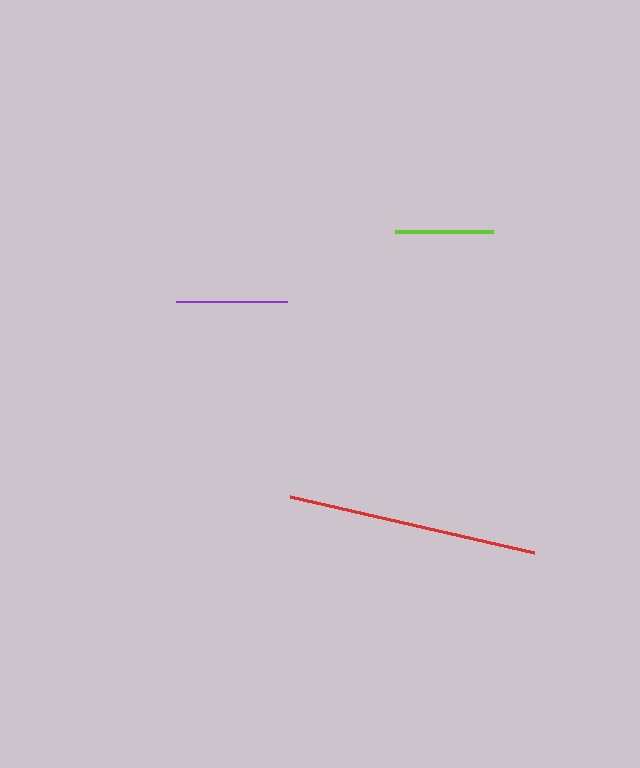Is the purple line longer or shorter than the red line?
The red line is longer than the purple line.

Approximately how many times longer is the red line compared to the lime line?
The red line is approximately 2.5 times the length of the lime line.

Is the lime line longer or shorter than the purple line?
The purple line is longer than the lime line.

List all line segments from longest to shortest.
From longest to shortest: red, purple, lime.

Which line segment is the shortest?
The lime line is the shortest at approximately 99 pixels.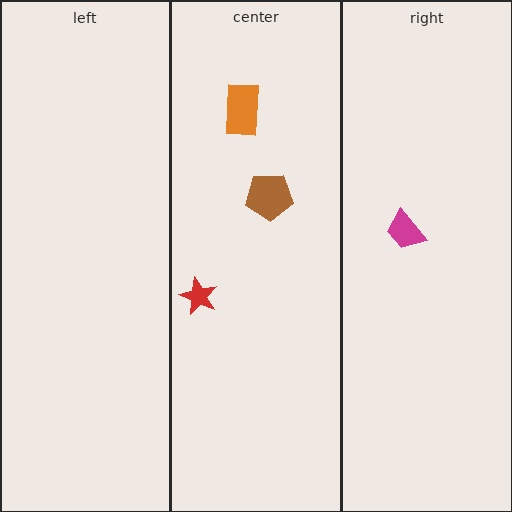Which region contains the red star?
The center region.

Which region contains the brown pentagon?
The center region.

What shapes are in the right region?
The magenta trapezoid.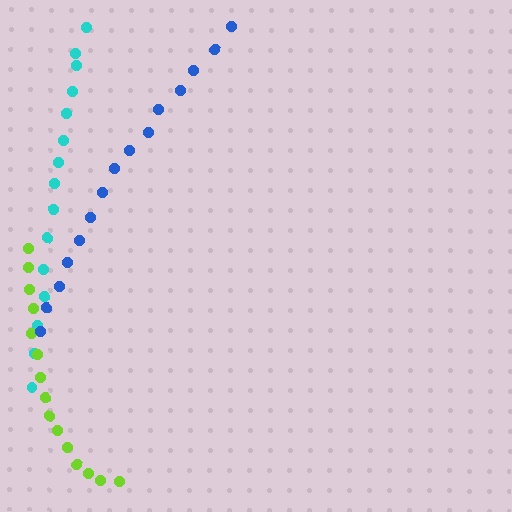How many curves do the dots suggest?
There are 3 distinct paths.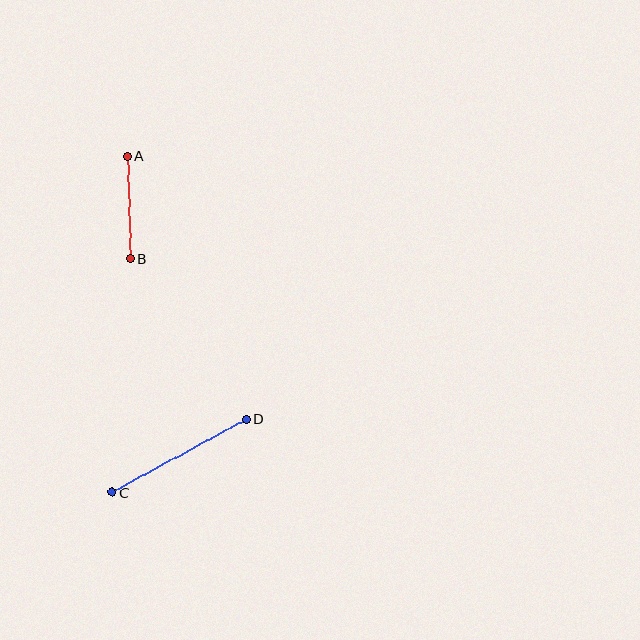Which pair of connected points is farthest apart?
Points C and D are farthest apart.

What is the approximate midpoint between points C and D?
The midpoint is at approximately (179, 456) pixels.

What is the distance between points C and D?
The distance is approximately 153 pixels.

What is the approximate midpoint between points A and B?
The midpoint is at approximately (129, 207) pixels.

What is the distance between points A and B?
The distance is approximately 102 pixels.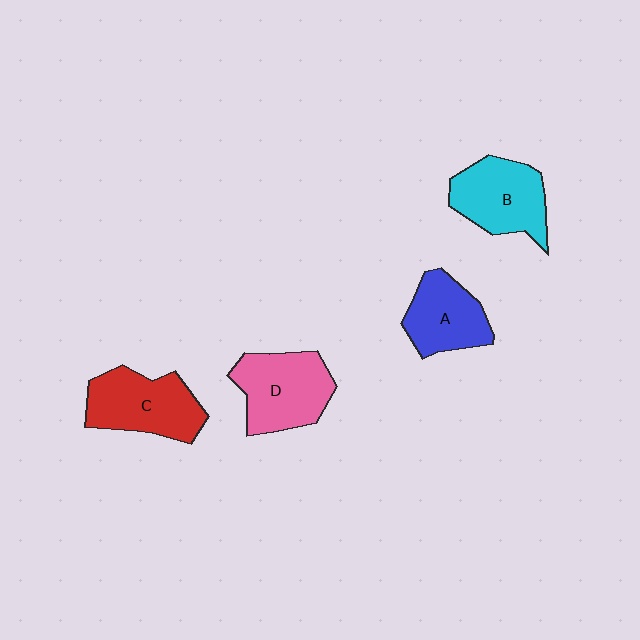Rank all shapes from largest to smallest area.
From largest to smallest: D (pink), C (red), B (cyan), A (blue).